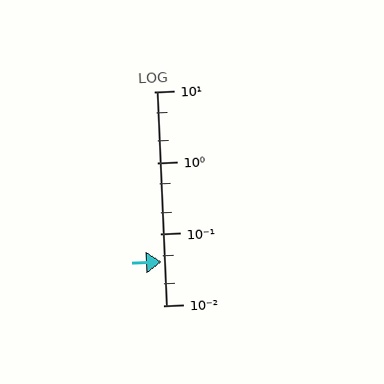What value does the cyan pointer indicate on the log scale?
The pointer indicates approximately 0.041.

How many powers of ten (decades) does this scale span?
The scale spans 3 decades, from 0.01 to 10.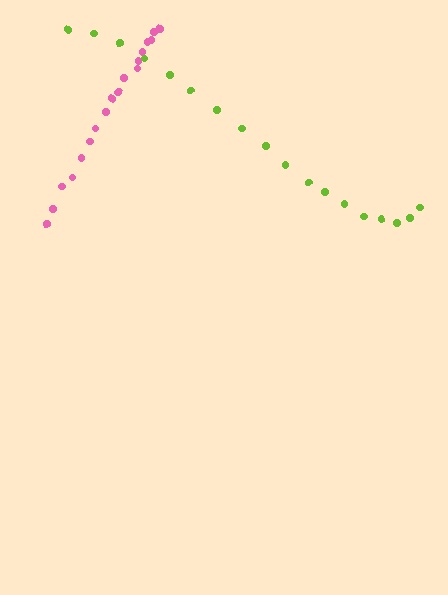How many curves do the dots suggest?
There are 2 distinct paths.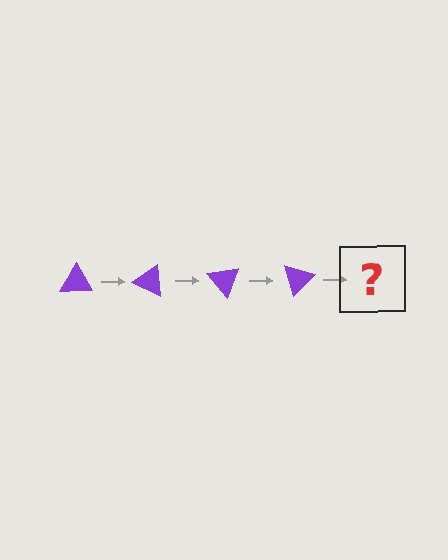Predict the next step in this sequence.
The next step is a purple triangle rotated 100 degrees.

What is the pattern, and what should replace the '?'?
The pattern is that the triangle rotates 25 degrees each step. The '?' should be a purple triangle rotated 100 degrees.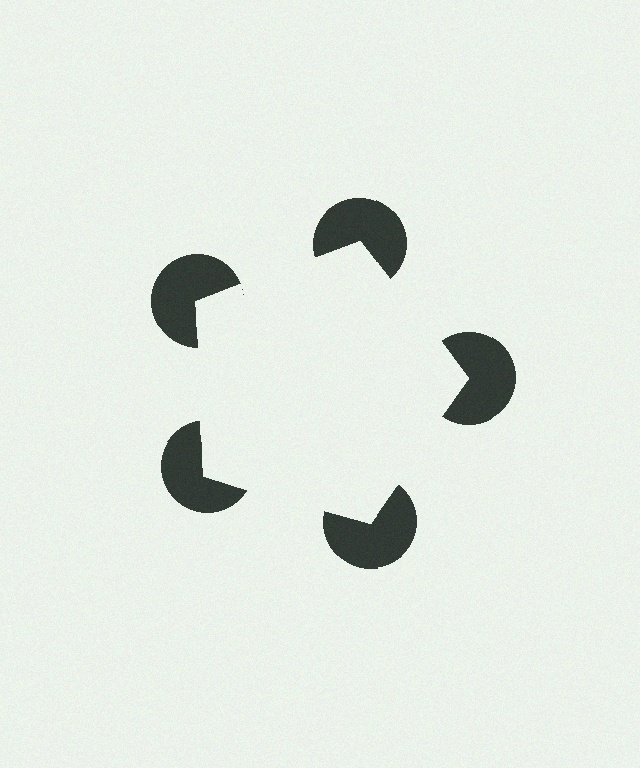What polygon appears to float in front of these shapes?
An illusory pentagon — its edges are inferred from the aligned wedge cuts in the pac-man discs, not physically drawn.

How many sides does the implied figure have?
5 sides.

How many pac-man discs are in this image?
There are 5 — one at each vertex of the illusory pentagon.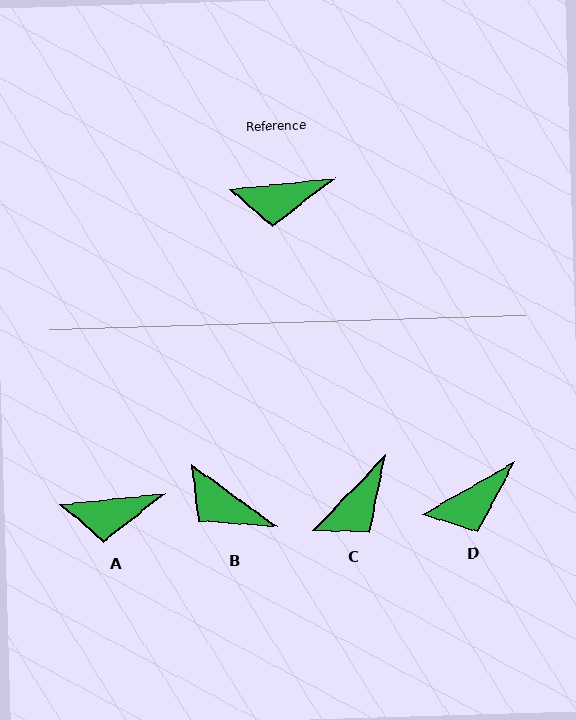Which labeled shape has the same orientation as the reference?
A.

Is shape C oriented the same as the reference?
No, it is off by about 40 degrees.